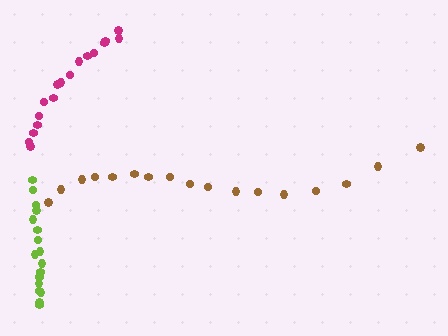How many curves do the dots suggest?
There are 3 distinct paths.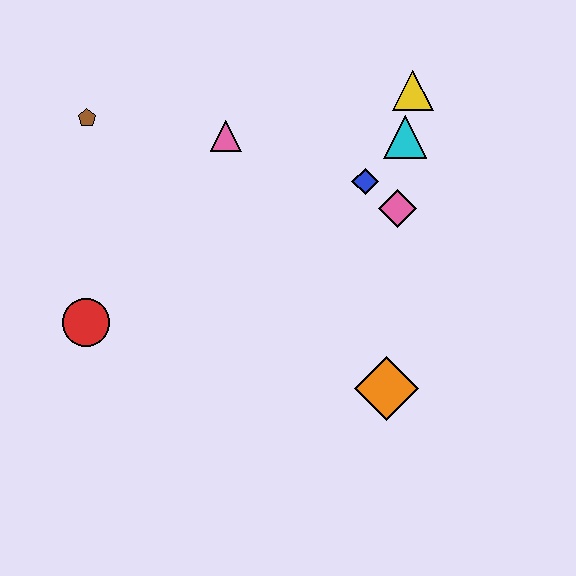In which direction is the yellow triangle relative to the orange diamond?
The yellow triangle is above the orange diamond.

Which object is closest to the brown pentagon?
The pink triangle is closest to the brown pentagon.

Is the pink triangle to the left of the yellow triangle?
Yes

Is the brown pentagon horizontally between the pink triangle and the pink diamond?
No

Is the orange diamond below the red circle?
Yes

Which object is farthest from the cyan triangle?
The red circle is farthest from the cyan triangle.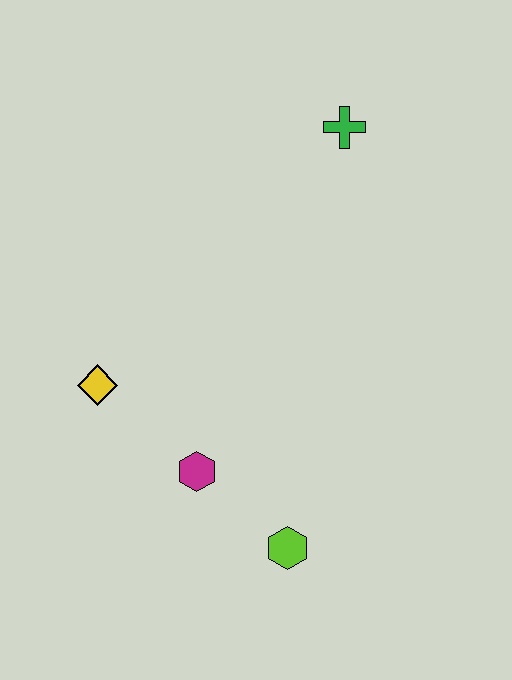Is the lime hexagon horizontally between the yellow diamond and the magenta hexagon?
No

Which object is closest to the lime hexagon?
The magenta hexagon is closest to the lime hexagon.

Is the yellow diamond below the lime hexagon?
No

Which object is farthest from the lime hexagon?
The green cross is farthest from the lime hexagon.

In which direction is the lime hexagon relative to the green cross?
The lime hexagon is below the green cross.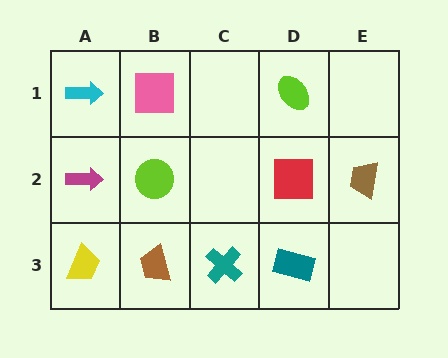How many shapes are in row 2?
4 shapes.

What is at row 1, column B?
A pink square.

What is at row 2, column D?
A red square.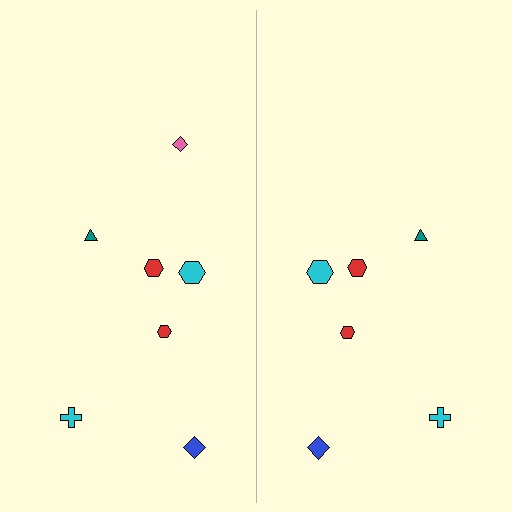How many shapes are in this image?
There are 13 shapes in this image.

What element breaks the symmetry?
A pink diamond is missing from the right side.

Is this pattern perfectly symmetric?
No, the pattern is not perfectly symmetric. A pink diamond is missing from the right side.